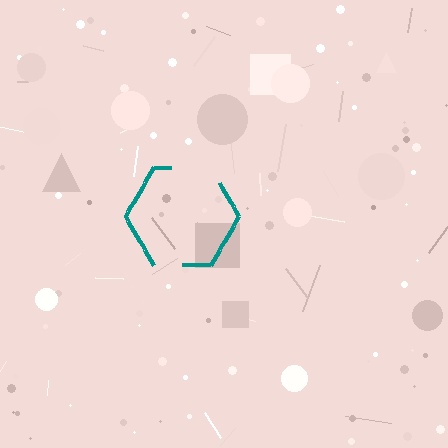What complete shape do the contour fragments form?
The contour fragments form a hexagon.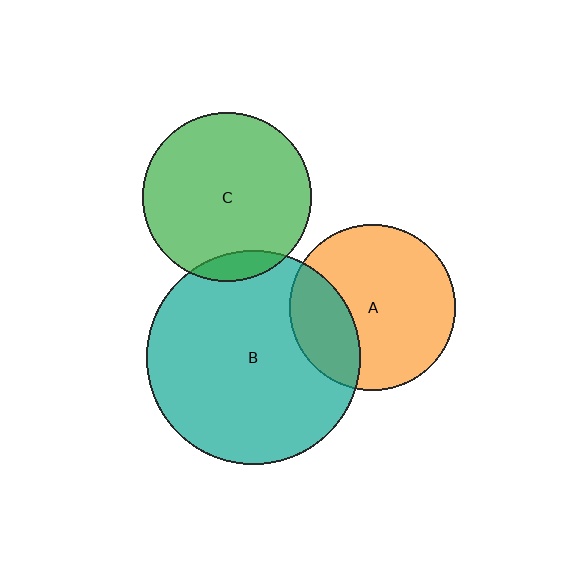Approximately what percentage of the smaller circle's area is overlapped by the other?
Approximately 25%.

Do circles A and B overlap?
Yes.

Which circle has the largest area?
Circle B (teal).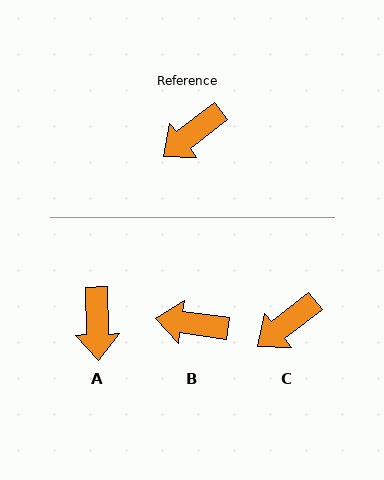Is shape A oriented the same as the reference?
No, it is off by about 54 degrees.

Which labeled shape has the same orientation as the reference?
C.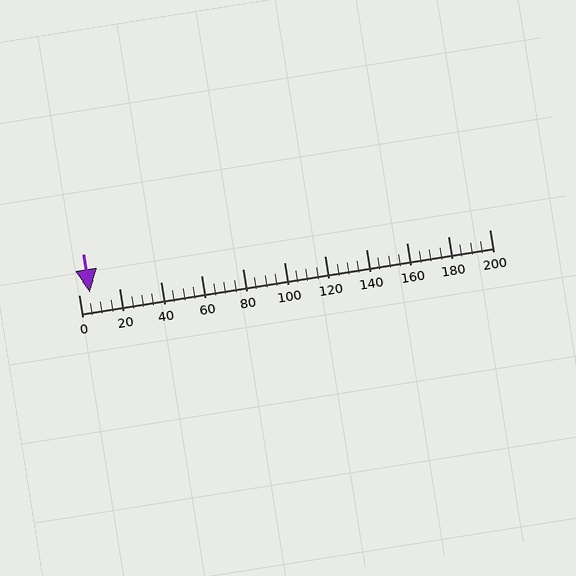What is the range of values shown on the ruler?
The ruler shows values from 0 to 200.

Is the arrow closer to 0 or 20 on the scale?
The arrow is closer to 0.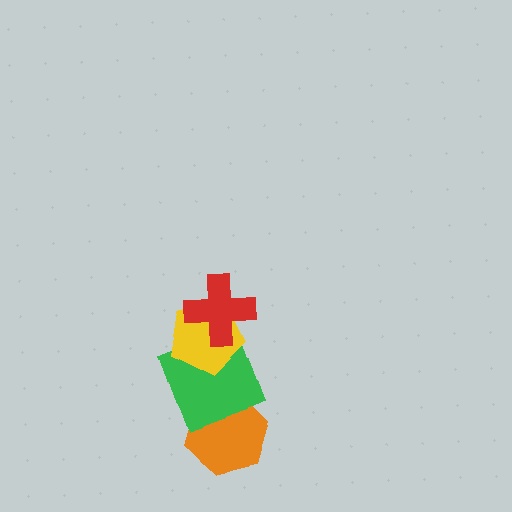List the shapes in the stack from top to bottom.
From top to bottom: the red cross, the yellow pentagon, the green square, the orange hexagon.